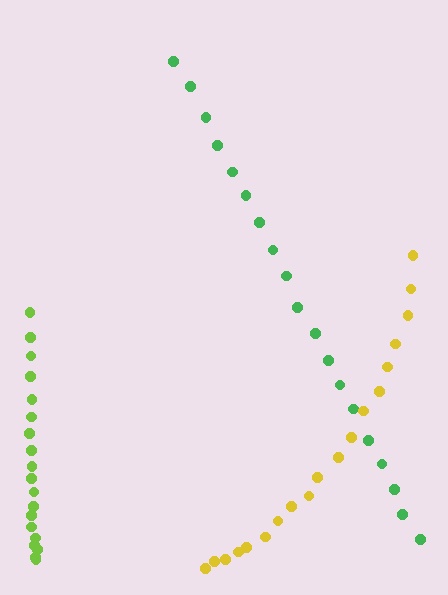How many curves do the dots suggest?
There are 3 distinct paths.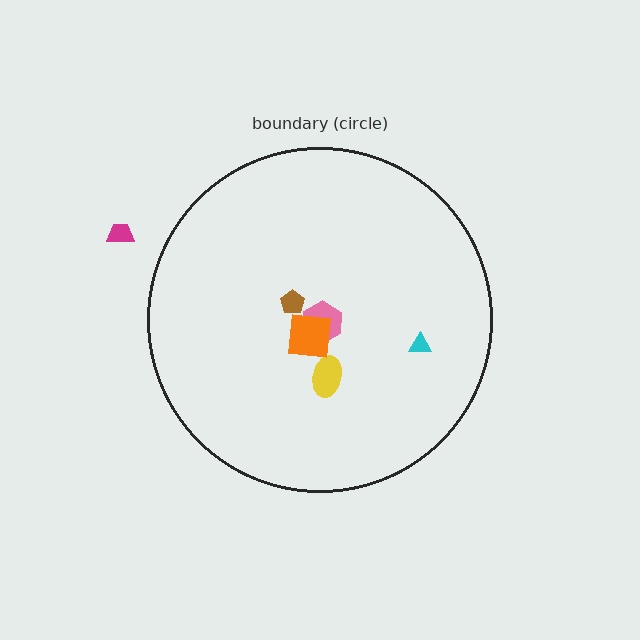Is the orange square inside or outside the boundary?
Inside.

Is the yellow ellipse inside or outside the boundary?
Inside.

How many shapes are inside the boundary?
5 inside, 1 outside.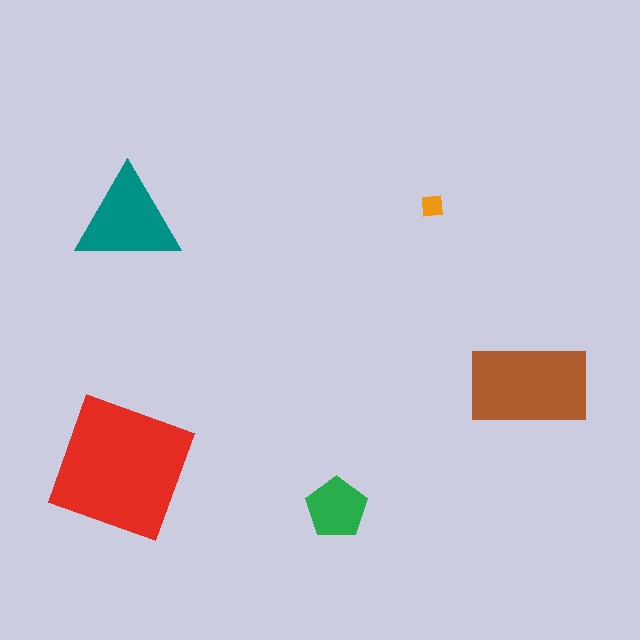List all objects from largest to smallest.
The red square, the brown rectangle, the teal triangle, the green pentagon, the orange square.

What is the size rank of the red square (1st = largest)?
1st.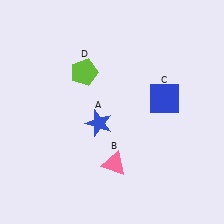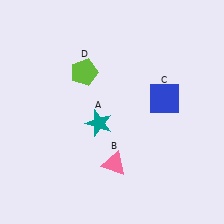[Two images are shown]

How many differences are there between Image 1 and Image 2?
There is 1 difference between the two images.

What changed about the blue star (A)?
In Image 1, A is blue. In Image 2, it changed to teal.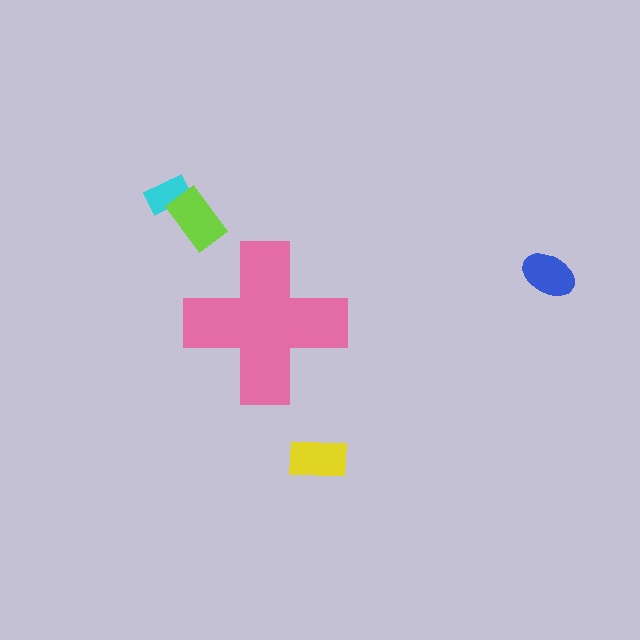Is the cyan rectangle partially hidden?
No, the cyan rectangle is fully visible.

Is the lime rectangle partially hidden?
No, the lime rectangle is fully visible.